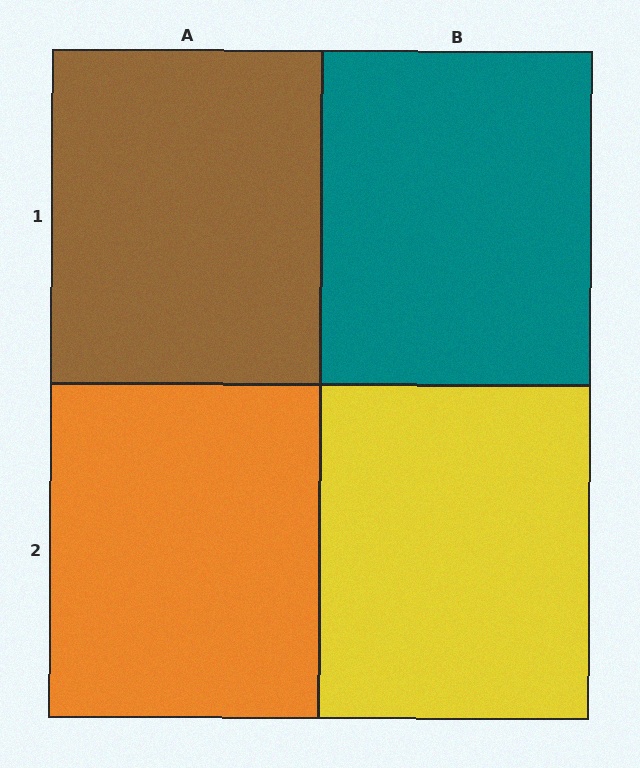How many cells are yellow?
1 cell is yellow.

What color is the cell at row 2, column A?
Orange.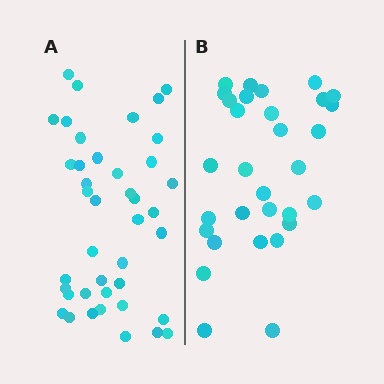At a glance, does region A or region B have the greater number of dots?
Region A (the left region) has more dots.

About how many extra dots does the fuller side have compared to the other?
Region A has roughly 10 or so more dots than region B.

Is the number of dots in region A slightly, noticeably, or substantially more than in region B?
Region A has noticeably more, but not dramatically so. The ratio is roughly 1.3 to 1.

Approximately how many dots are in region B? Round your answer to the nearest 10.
About 30 dots. (The exact count is 31, which rounds to 30.)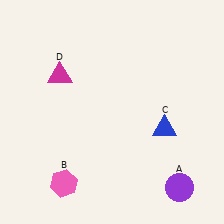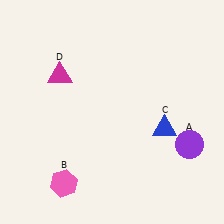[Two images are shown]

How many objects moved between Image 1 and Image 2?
1 object moved between the two images.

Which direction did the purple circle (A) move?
The purple circle (A) moved up.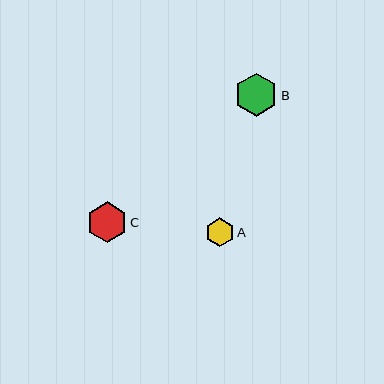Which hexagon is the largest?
Hexagon B is the largest with a size of approximately 43 pixels.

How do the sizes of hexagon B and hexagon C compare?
Hexagon B and hexagon C are approximately the same size.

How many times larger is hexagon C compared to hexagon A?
Hexagon C is approximately 1.4 times the size of hexagon A.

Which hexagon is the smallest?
Hexagon A is the smallest with a size of approximately 29 pixels.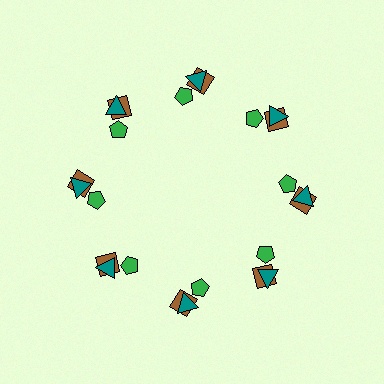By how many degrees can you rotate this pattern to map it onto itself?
The pattern maps onto itself every 45 degrees of rotation.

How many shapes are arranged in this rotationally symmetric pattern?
There are 24 shapes, arranged in 8 groups of 3.